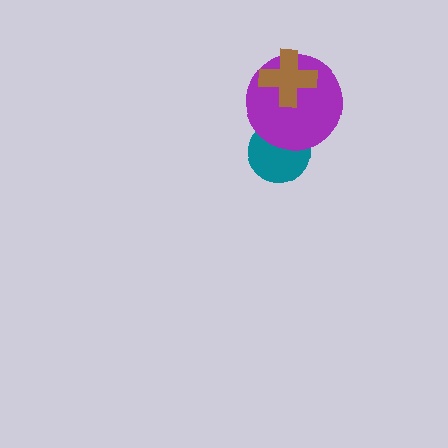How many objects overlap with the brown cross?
1 object overlaps with the brown cross.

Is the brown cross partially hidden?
No, no other shape covers it.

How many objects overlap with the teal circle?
1 object overlaps with the teal circle.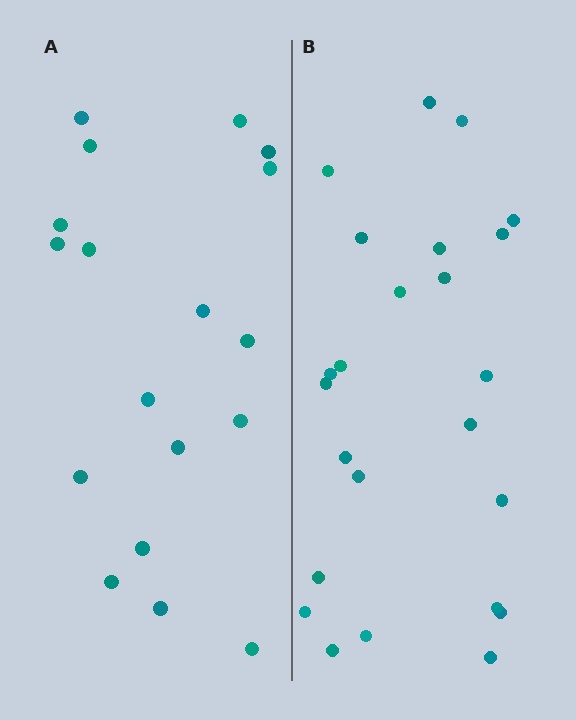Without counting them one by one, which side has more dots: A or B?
Region B (the right region) has more dots.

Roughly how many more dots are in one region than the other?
Region B has about 6 more dots than region A.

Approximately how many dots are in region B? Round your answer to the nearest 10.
About 20 dots. (The exact count is 24, which rounds to 20.)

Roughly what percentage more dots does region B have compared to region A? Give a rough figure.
About 35% more.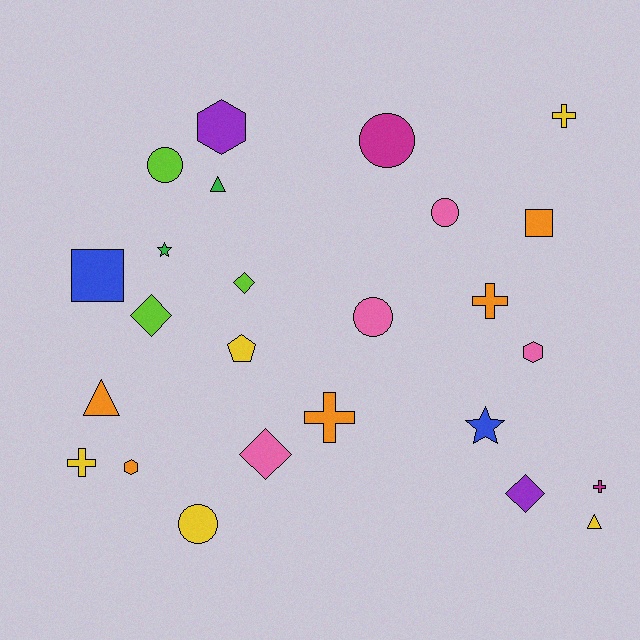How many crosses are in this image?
There are 5 crosses.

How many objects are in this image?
There are 25 objects.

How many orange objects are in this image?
There are 5 orange objects.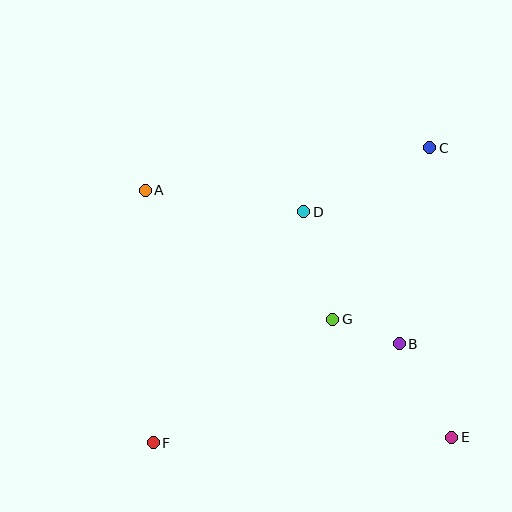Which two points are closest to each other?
Points B and G are closest to each other.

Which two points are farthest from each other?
Points C and F are farthest from each other.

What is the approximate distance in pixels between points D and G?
The distance between D and G is approximately 111 pixels.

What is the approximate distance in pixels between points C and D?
The distance between C and D is approximately 141 pixels.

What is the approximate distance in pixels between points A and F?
The distance between A and F is approximately 253 pixels.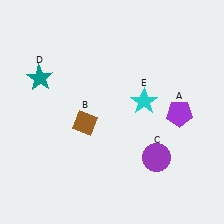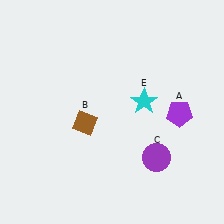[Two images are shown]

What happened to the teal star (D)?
The teal star (D) was removed in Image 2. It was in the top-left area of Image 1.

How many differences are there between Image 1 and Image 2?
There is 1 difference between the two images.